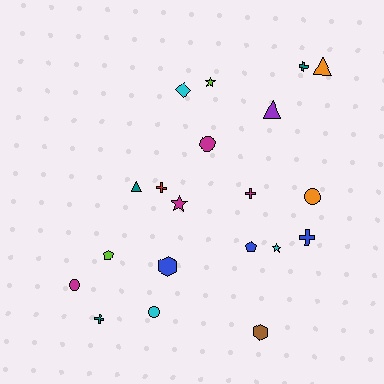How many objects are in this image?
There are 20 objects.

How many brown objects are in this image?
There is 1 brown object.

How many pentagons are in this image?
There are 2 pentagons.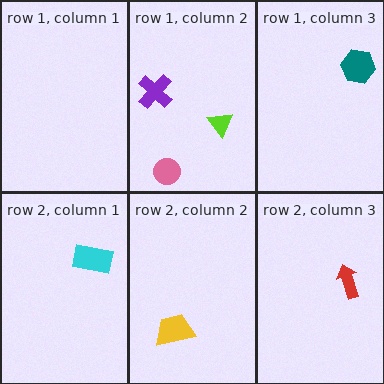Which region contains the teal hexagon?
The row 1, column 3 region.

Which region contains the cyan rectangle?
The row 2, column 1 region.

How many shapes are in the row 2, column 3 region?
1.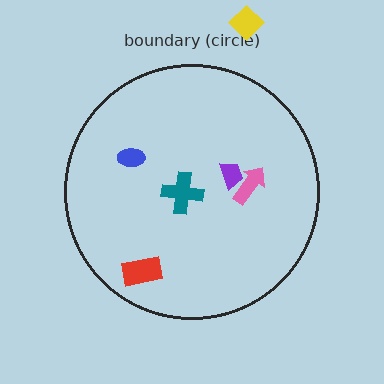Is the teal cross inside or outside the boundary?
Inside.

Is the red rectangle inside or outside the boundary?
Inside.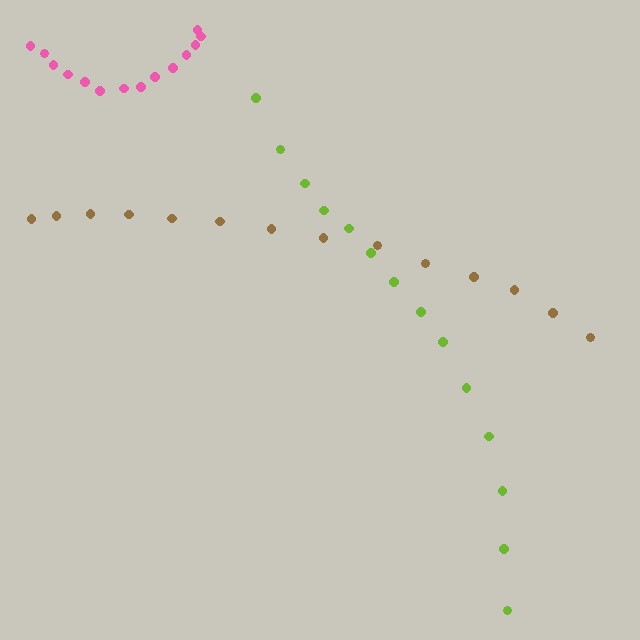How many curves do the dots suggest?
There are 3 distinct paths.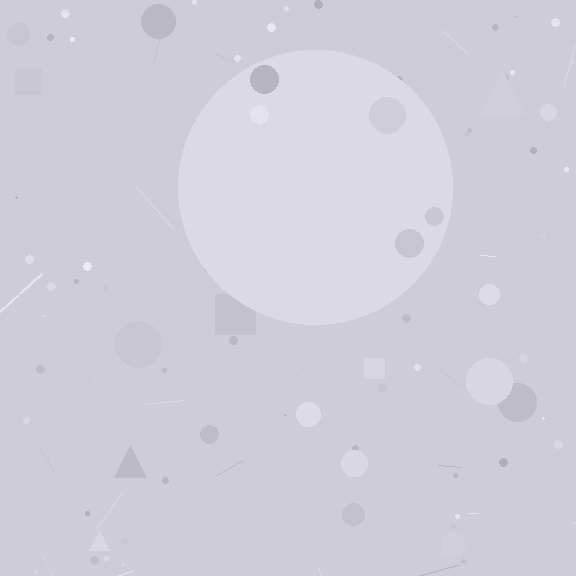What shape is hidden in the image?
A circle is hidden in the image.